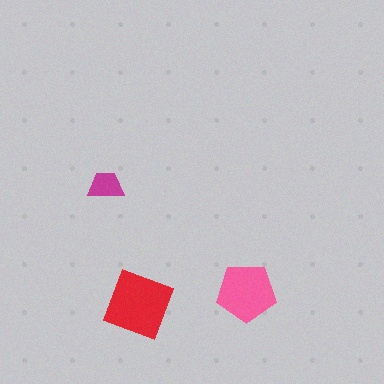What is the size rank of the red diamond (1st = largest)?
1st.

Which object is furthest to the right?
The pink pentagon is rightmost.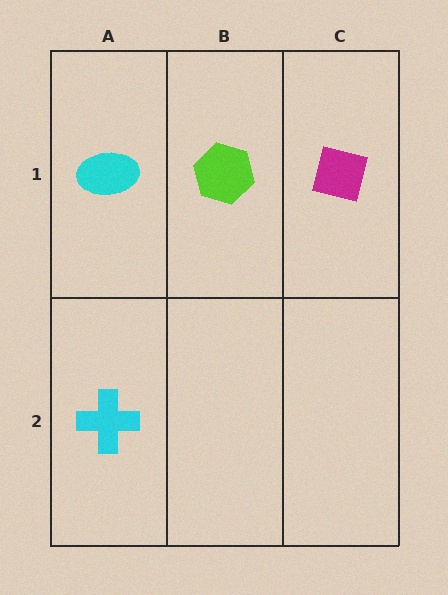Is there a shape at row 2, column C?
No, that cell is empty.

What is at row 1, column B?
A lime hexagon.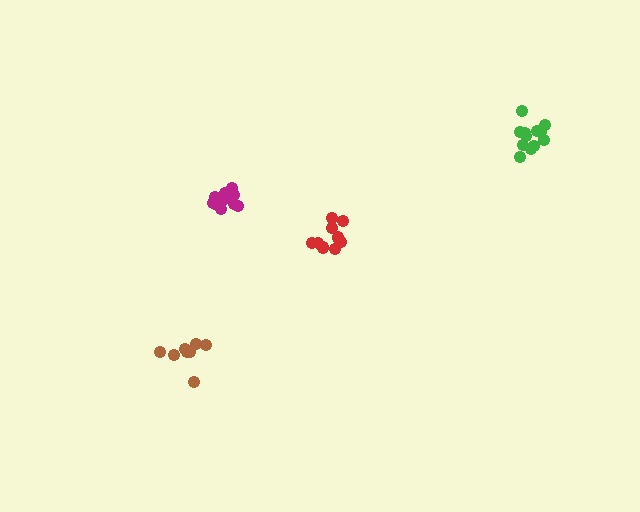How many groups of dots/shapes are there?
There are 4 groups.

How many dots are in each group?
Group 1: 12 dots, Group 2: 10 dots, Group 3: 8 dots, Group 4: 12 dots (42 total).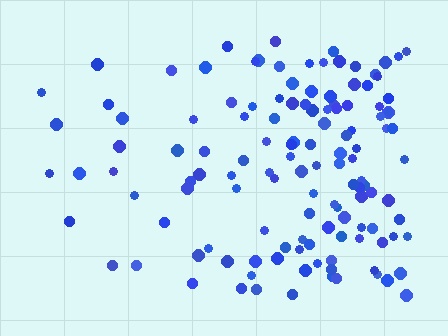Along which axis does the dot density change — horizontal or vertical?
Horizontal.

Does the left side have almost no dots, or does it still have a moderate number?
Still a moderate number, just noticeably fewer than the right.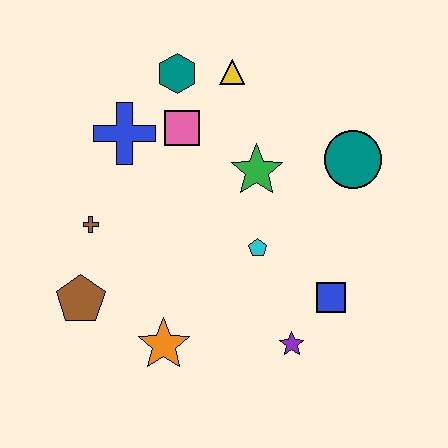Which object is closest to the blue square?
The purple star is closest to the blue square.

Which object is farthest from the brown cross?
The teal circle is farthest from the brown cross.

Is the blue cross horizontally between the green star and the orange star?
No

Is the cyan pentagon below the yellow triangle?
Yes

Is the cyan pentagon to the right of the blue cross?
Yes